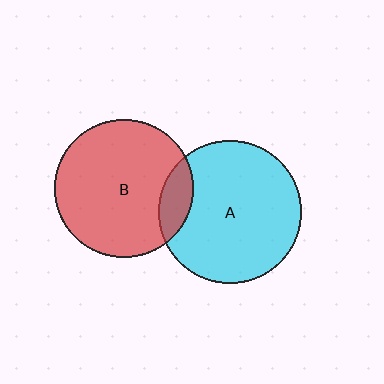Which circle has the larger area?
Circle A (cyan).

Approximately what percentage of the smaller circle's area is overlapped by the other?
Approximately 15%.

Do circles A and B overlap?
Yes.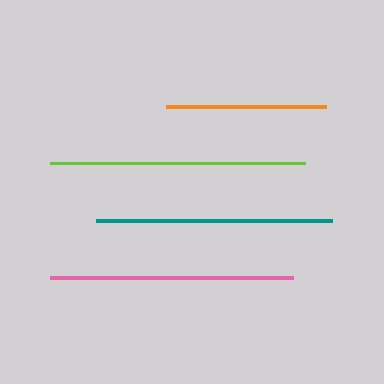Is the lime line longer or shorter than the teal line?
The lime line is longer than the teal line.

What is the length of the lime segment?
The lime segment is approximately 254 pixels long.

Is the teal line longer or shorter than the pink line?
The pink line is longer than the teal line.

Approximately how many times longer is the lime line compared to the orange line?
The lime line is approximately 1.6 times the length of the orange line.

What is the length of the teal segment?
The teal segment is approximately 236 pixels long.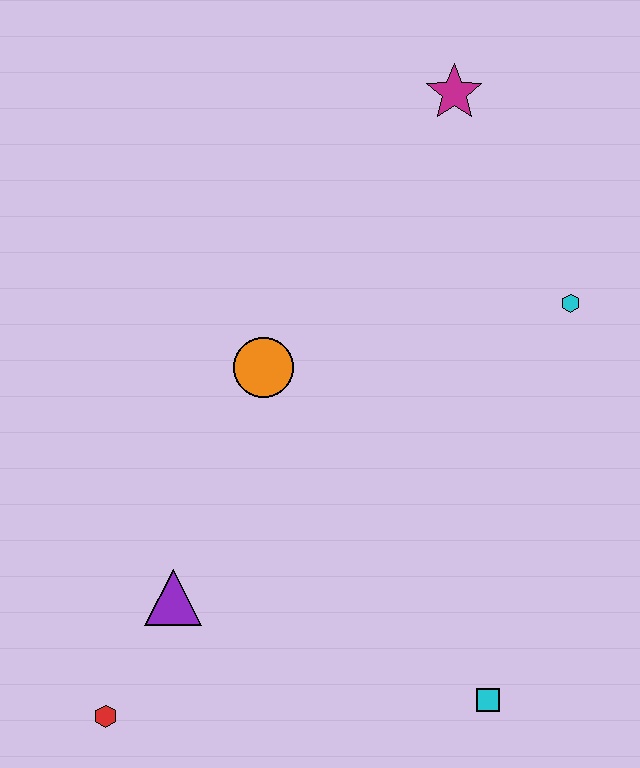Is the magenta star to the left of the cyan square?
Yes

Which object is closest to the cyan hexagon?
The magenta star is closest to the cyan hexagon.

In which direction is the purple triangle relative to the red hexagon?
The purple triangle is above the red hexagon.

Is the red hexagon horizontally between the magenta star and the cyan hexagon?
No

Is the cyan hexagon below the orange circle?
No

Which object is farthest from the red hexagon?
The magenta star is farthest from the red hexagon.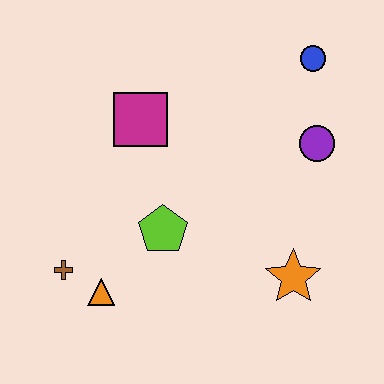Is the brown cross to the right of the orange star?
No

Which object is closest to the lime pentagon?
The orange triangle is closest to the lime pentagon.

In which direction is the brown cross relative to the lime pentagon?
The brown cross is to the left of the lime pentagon.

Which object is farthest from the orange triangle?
The blue circle is farthest from the orange triangle.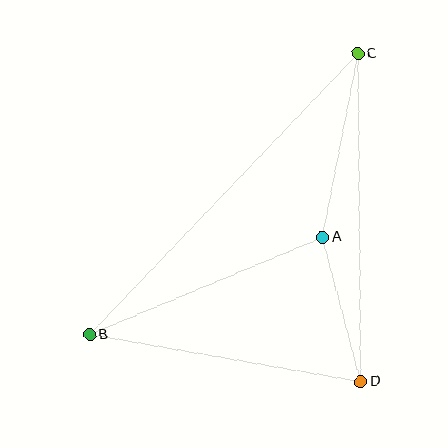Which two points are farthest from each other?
Points B and C are farthest from each other.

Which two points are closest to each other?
Points A and D are closest to each other.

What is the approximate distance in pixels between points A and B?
The distance between A and B is approximately 252 pixels.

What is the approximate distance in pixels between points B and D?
The distance between B and D is approximately 275 pixels.